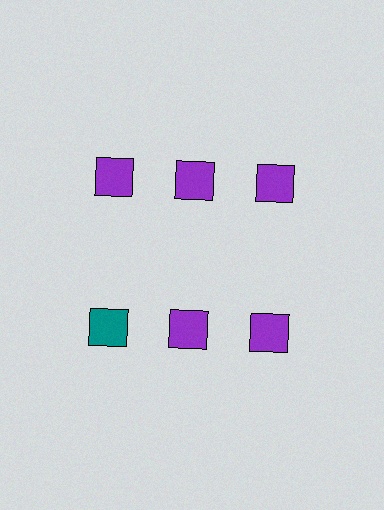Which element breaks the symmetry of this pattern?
The teal square in the second row, leftmost column breaks the symmetry. All other shapes are purple squares.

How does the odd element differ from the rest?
It has a different color: teal instead of purple.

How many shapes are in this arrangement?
There are 6 shapes arranged in a grid pattern.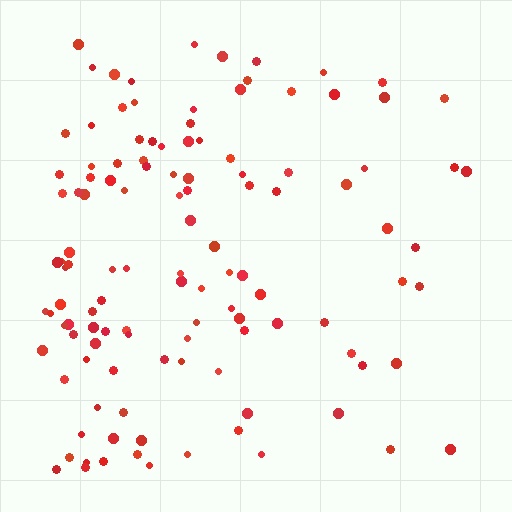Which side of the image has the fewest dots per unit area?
The right.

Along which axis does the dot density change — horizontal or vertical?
Horizontal.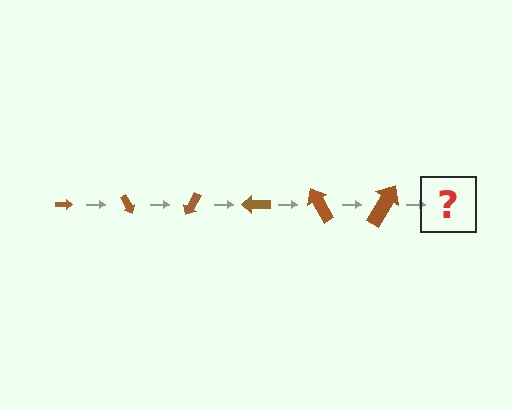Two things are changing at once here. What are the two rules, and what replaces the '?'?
The two rules are that the arrow grows larger each step and it rotates 60 degrees each step. The '?' should be an arrow, larger than the previous one and rotated 360 degrees from the start.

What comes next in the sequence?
The next element should be an arrow, larger than the previous one and rotated 360 degrees from the start.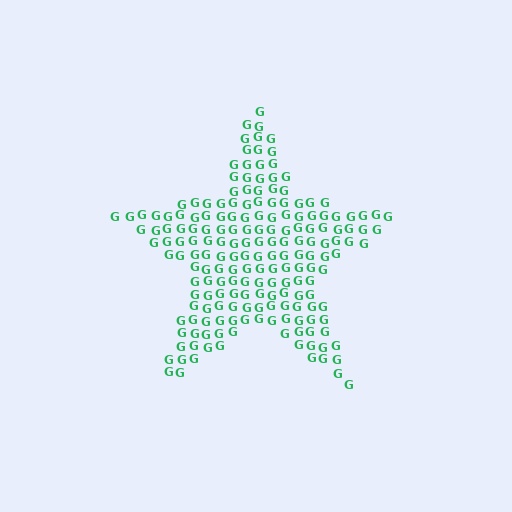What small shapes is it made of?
It is made of small letter G's.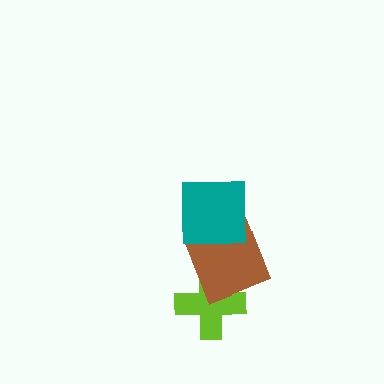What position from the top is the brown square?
The brown square is 2nd from the top.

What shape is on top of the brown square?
The teal square is on top of the brown square.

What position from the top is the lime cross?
The lime cross is 3rd from the top.